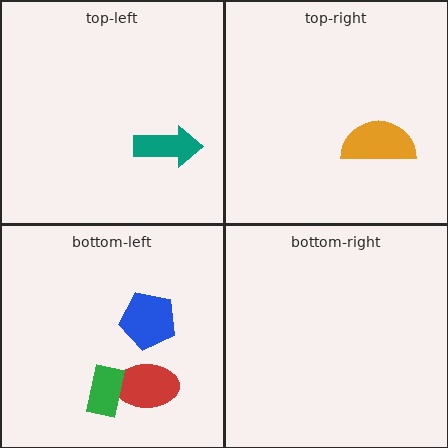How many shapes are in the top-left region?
1.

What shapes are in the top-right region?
The orange semicircle.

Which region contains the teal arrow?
The top-left region.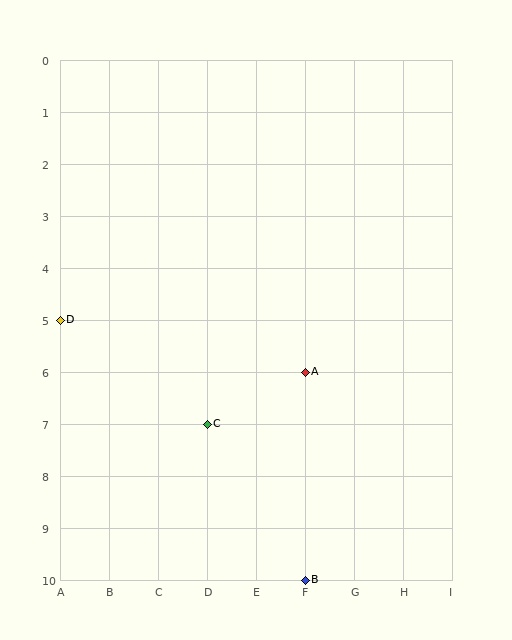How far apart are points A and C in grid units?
Points A and C are 2 columns and 1 row apart (about 2.2 grid units diagonally).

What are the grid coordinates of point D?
Point D is at grid coordinates (A, 5).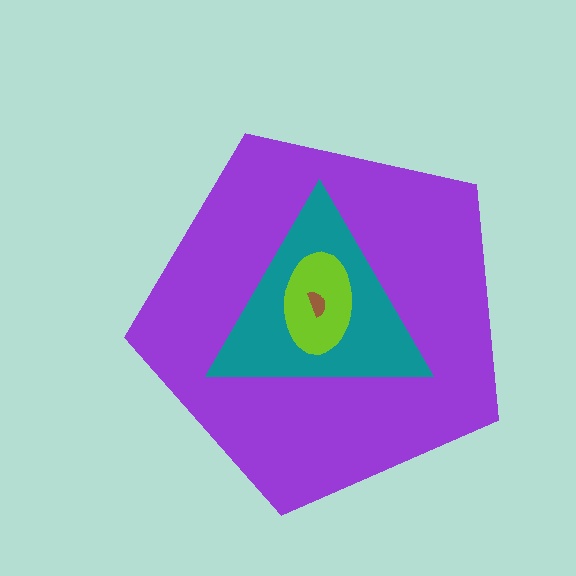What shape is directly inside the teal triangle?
The lime ellipse.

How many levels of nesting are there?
4.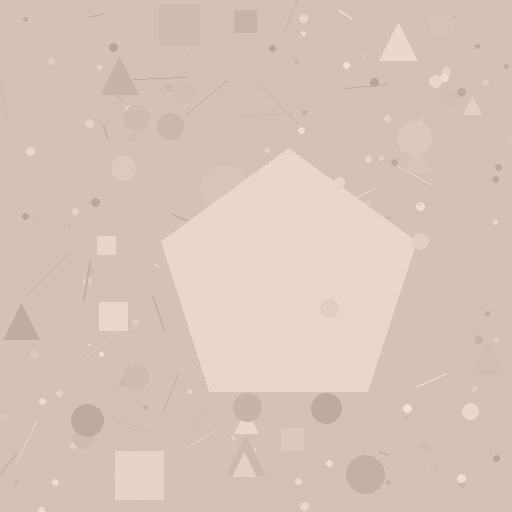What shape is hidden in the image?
A pentagon is hidden in the image.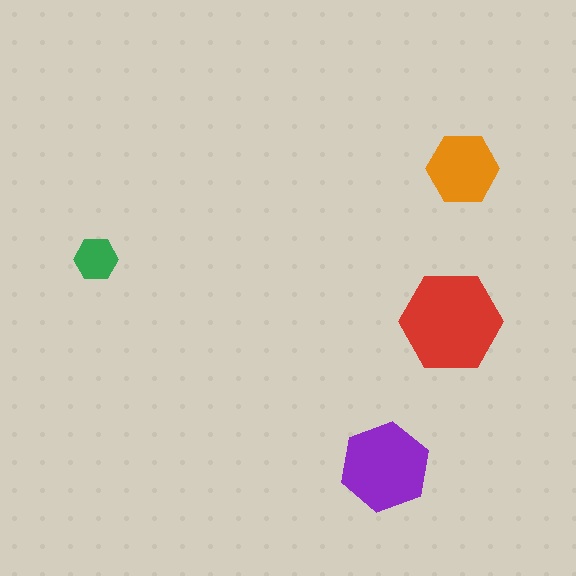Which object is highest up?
The orange hexagon is topmost.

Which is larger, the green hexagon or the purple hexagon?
The purple one.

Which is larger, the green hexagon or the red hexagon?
The red one.